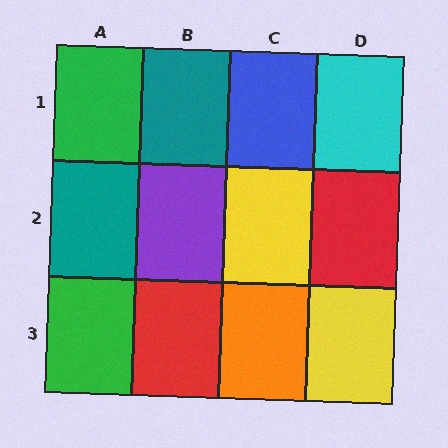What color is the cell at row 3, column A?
Green.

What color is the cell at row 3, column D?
Yellow.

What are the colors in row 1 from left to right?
Green, teal, blue, cyan.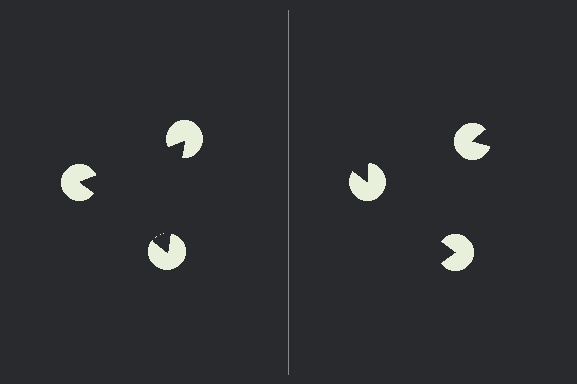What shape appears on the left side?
An illusory triangle.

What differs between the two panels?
The pac-man discs are positioned identically on both sides; only the wedge orientations differ. On the left they align to a triangle; on the right they are misaligned.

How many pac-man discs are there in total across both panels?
6 — 3 on each side.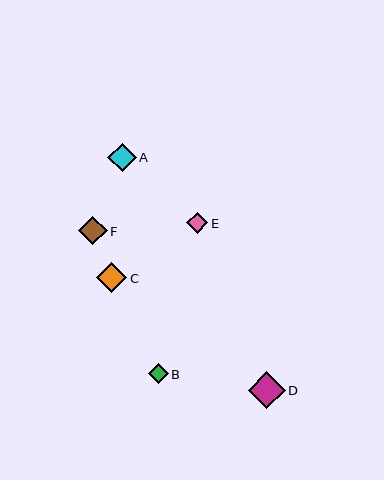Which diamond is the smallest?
Diamond B is the smallest with a size of approximately 20 pixels.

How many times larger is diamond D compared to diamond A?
Diamond D is approximately 1.3 times the size of diamond A.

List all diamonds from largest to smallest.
From largest to smallest: D, C, F, A, E, B.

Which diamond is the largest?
Diamond D is the largest with a size of approximately 37 pixels.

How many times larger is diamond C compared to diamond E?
Diamond C is approximately 1.4 times the size of diamond E.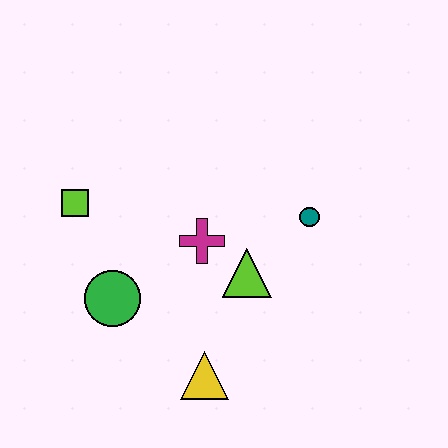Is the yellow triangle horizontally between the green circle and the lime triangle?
Yes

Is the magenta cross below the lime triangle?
No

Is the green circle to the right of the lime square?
Yes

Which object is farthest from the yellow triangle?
The lime square is farthest from the yellow triangle.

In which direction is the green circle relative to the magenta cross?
The green circle is to the left of the magenta cross.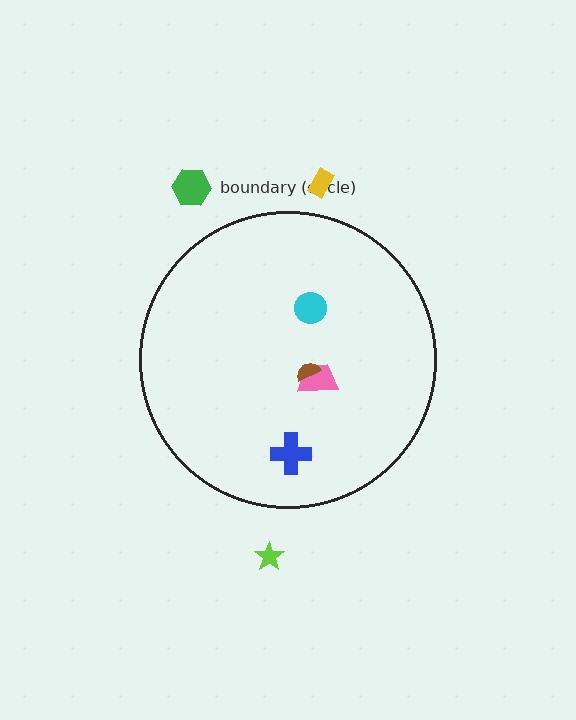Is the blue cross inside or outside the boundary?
Inside.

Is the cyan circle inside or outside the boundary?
Inside.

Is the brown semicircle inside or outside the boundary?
Inside.